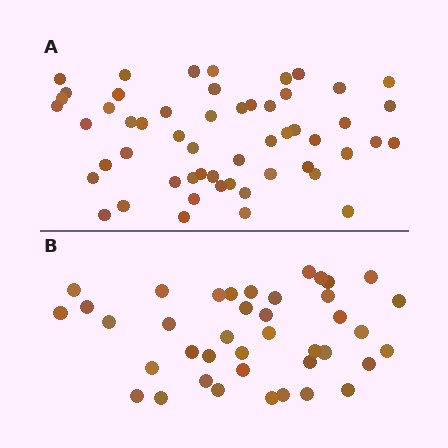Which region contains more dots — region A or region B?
Region A (the top region) has more dots.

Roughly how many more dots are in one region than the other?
Region A has approximately 15 more dots than region B.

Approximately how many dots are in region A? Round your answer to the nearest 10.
About 50 dots. (The exact count is 54, which rounds to 50.)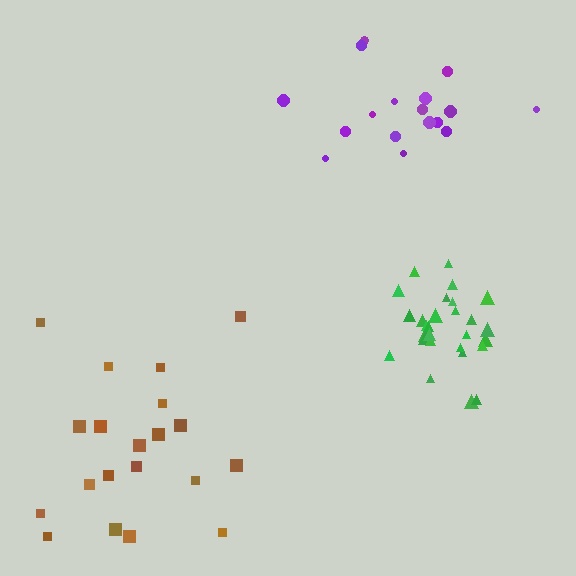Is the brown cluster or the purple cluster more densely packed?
Purple.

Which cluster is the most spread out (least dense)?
Brown.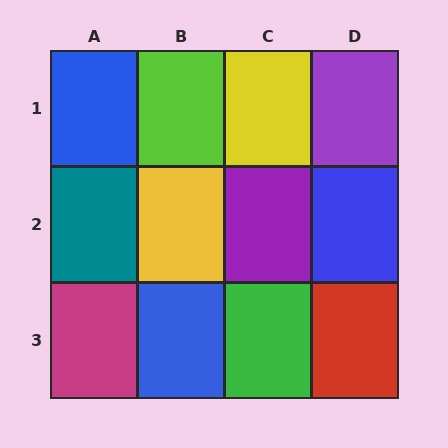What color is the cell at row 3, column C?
Green.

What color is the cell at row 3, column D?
Red.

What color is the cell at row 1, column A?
Blue.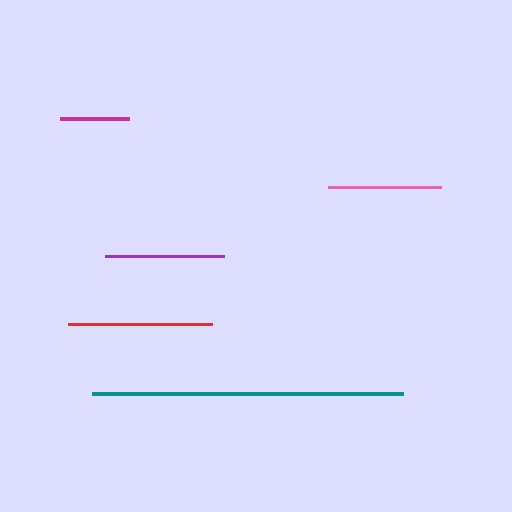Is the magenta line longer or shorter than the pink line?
The pink line is longer than the magenta line.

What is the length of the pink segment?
The pink segment is approximately 113 pixels long.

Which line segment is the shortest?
The magenta line is the shortest at approximately 70 pixels.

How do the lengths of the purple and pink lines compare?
The purple and pink lines are approximately the same length.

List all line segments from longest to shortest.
From longest to shortest: teal, red, purple, pink, magenta.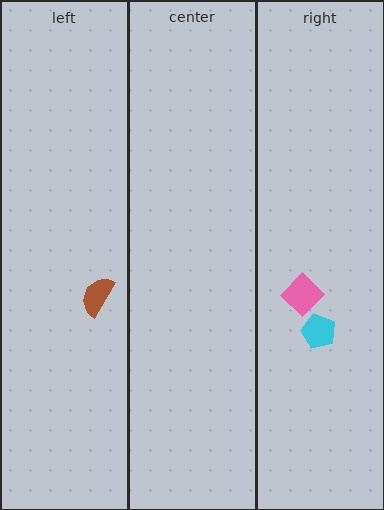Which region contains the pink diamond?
The right region.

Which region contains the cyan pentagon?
The right region.